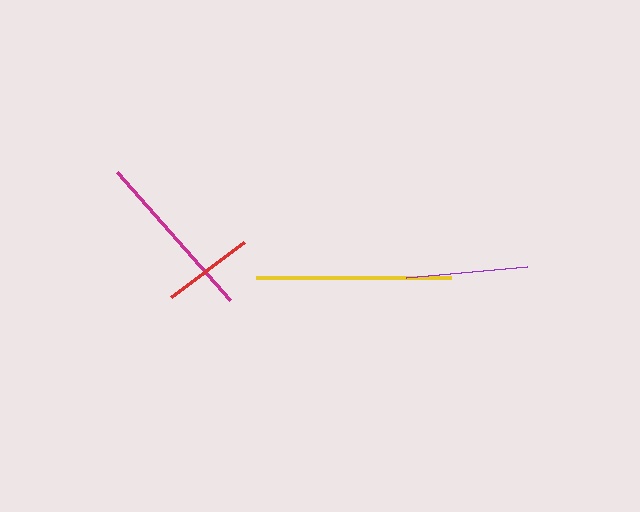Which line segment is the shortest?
The red line is the shortest at approximately 91 pixels.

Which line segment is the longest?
The yellow line is the longest at approximately 195 pixels.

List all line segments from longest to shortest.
From longest to shortest: yellow, magenta, purple, red.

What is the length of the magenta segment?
The magenta segment is approximately 170 pixels long.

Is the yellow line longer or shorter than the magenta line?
The yellow line is longer than the magenta line.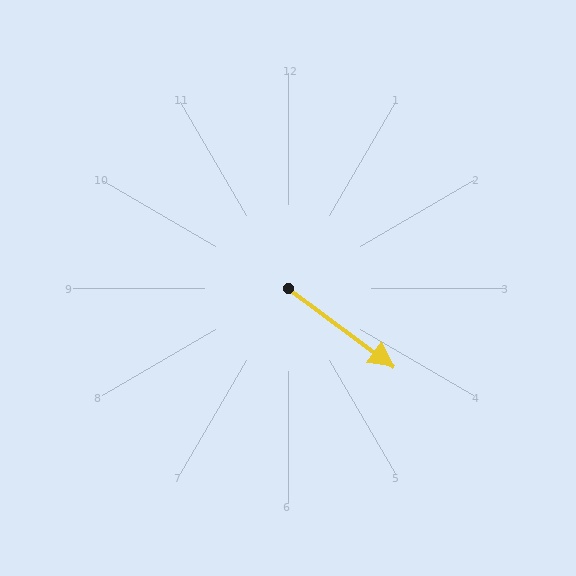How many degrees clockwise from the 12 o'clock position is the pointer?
Approximately 127 degrees.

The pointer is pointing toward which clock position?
Roughly 4 o'clock.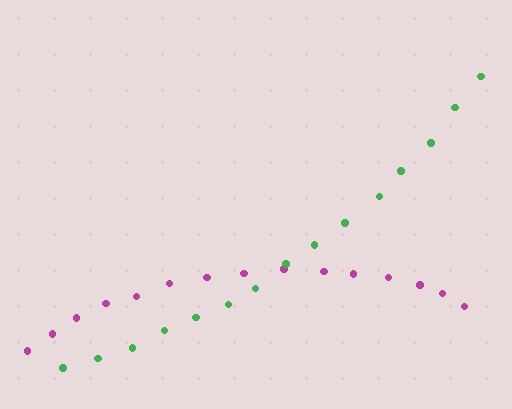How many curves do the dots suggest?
There are 2 distinct paths.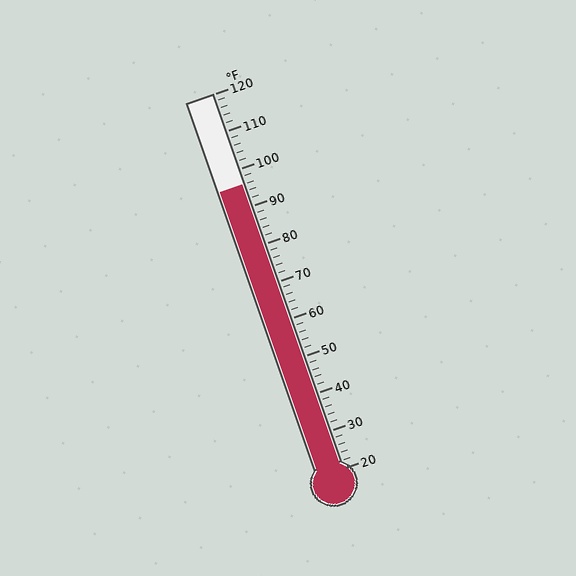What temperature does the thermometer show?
The thermometer shows approximately 96°F.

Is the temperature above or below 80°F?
The temperature is above 80°F.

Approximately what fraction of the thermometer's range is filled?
The thermometer is filled to approximately 75% of its range.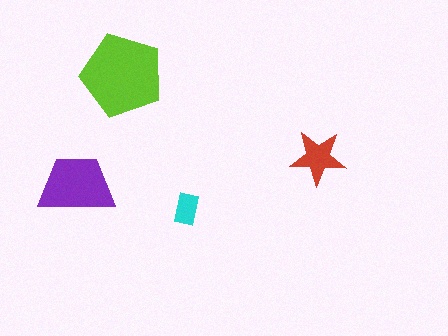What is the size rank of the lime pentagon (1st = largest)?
1st.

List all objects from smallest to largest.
The cyan rectangle, the red star, the purple trapezoid, the lime pentagon.